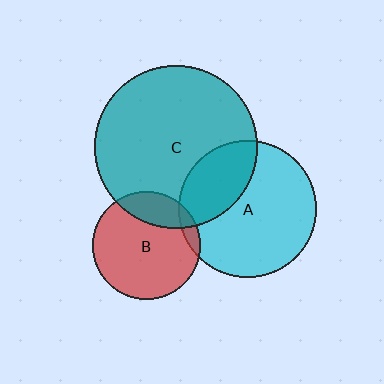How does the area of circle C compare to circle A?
Approximately 1.4 times.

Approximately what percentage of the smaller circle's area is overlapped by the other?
Approximately 5%.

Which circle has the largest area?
Circle C (teal).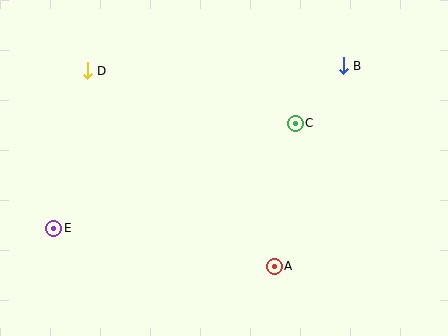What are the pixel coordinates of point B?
Point B is at (343, 66).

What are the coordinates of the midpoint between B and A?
The midpoint between B and A is at (309, 166).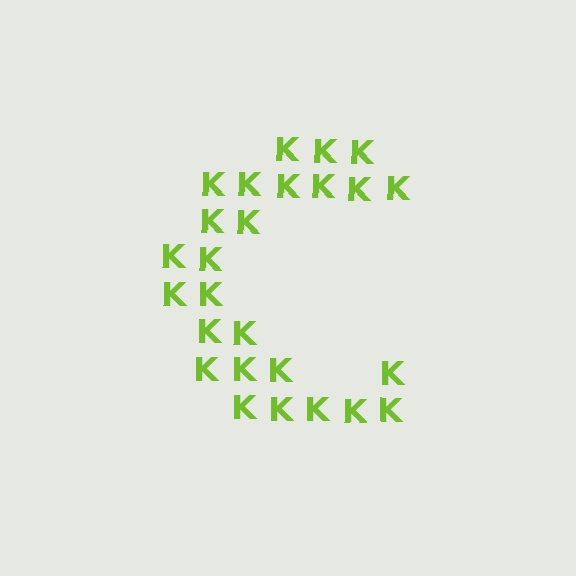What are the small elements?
The small elements are letter K's.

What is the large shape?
The large shape is the letter C.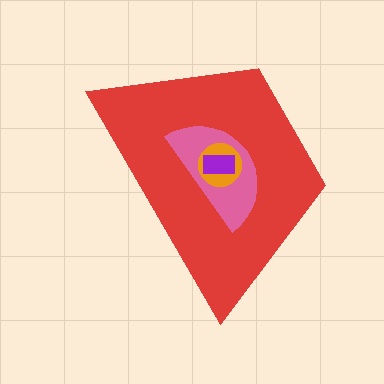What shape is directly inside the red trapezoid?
The pink semicircle.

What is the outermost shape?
The red trapezoid.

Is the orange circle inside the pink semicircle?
Yes.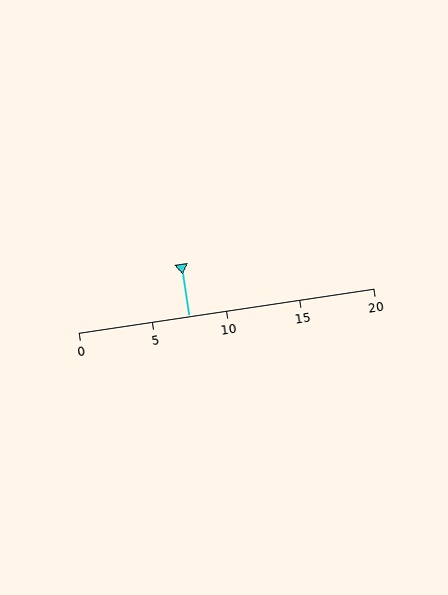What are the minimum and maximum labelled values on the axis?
The axis runs from 0 to 20.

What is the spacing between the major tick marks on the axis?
The major ticks are spaced 5 apart.